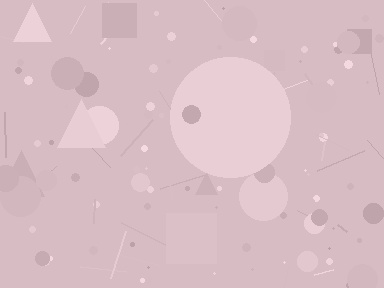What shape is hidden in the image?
A circle is hidden in the image.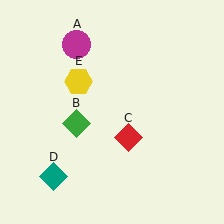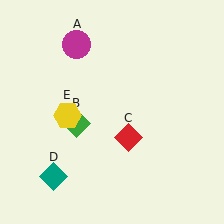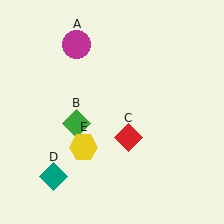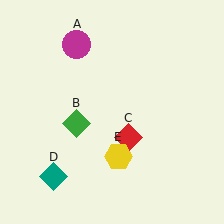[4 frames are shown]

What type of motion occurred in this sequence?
The yellow hexagon (object E) rotated counterclockwise around the center of the scene.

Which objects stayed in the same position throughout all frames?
Magenta circle (object A) and green diamond (object B) and red diamond (object C) and teal diamond (object D) remained stationary.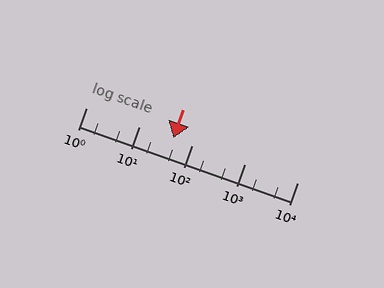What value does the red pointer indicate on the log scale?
The pointer indicates approximately 45.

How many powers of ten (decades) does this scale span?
The scale spans 4 decades, from 1 to 10000.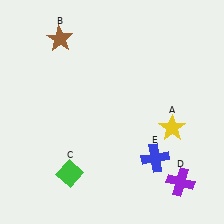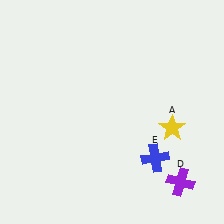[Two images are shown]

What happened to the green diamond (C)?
The green diamond (C) was removed in Image 2. It was in the bottom-left area of Image 1.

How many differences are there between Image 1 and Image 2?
There are 2 differences between the two images.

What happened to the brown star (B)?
The brown star (B) was removed in Image 2. It was in the top-left area of Image 1.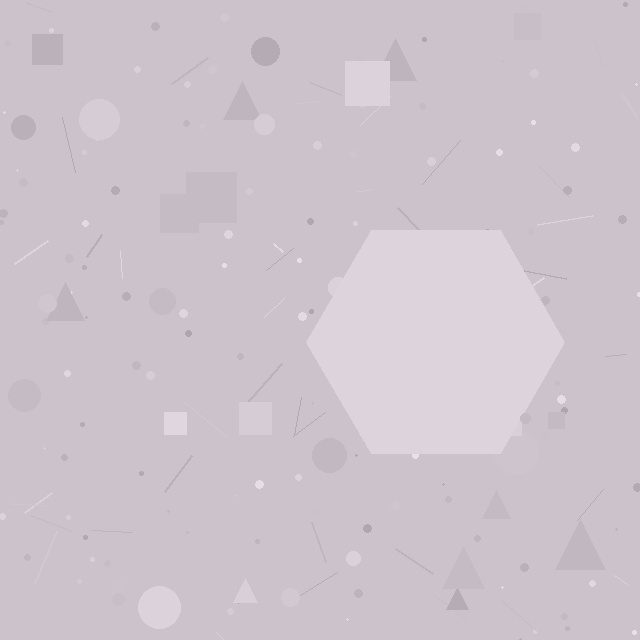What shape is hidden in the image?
A hexagon is hidden in the image.